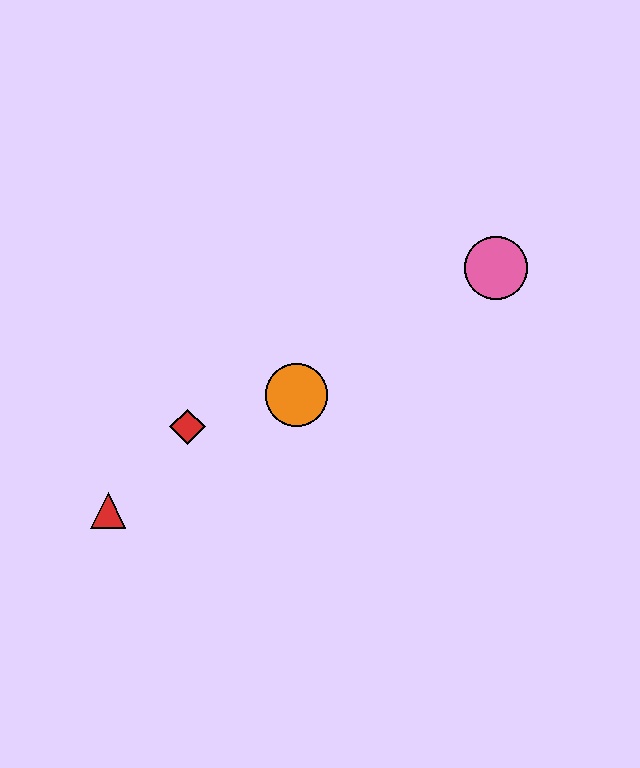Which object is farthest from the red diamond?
The pink circle is farthest from the red diamond.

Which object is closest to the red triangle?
The red diamond is closest to the red triangle.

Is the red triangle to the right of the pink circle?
No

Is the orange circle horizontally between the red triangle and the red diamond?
No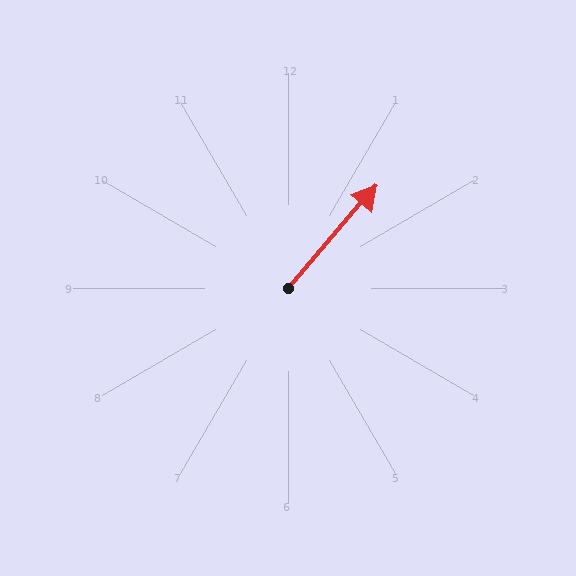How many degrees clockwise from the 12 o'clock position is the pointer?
Approximately 41 degrees.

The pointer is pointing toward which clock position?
Roughly 1 o'clock.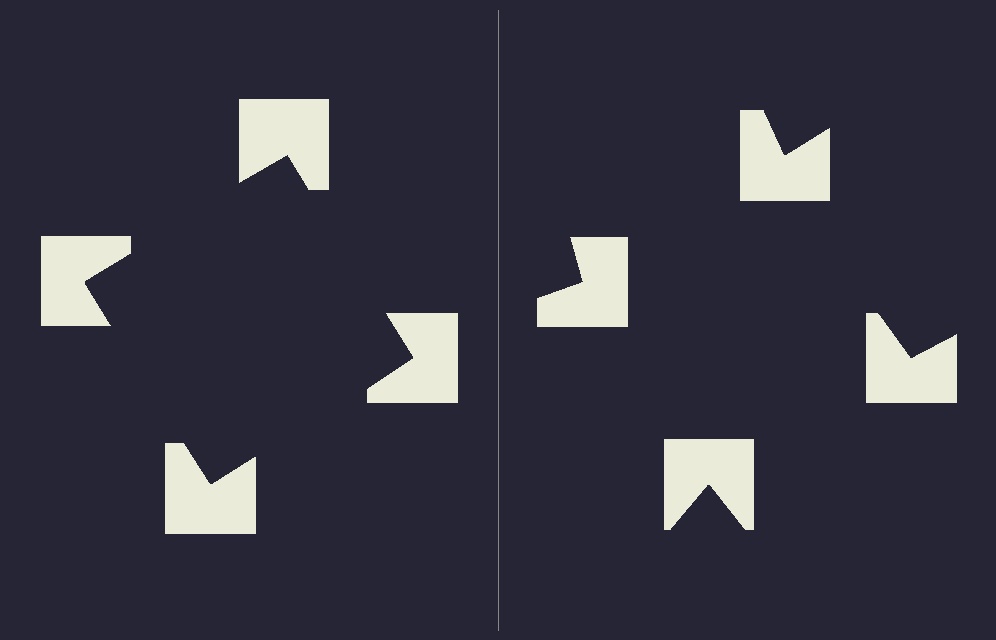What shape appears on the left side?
An illusory square.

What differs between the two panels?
The notched squares are positioned identically on both sides; only the wedge orientations differ. On the left they align to a square; on the right they are misaligned.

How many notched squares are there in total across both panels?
8 — 4 on each side.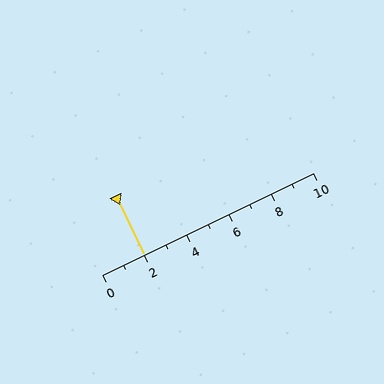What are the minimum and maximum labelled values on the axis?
The axis runs from 0 to 10.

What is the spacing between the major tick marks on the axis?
The major ticks are spaced 2 apart.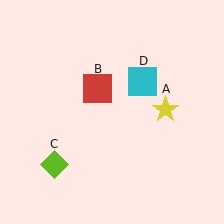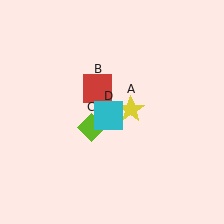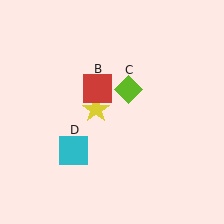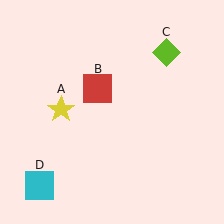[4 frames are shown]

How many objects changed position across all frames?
3 objects changed position: yellow star (object A), lime diamond (object C), cyan square (object D).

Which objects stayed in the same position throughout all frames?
Red square (object B) remained stationary.